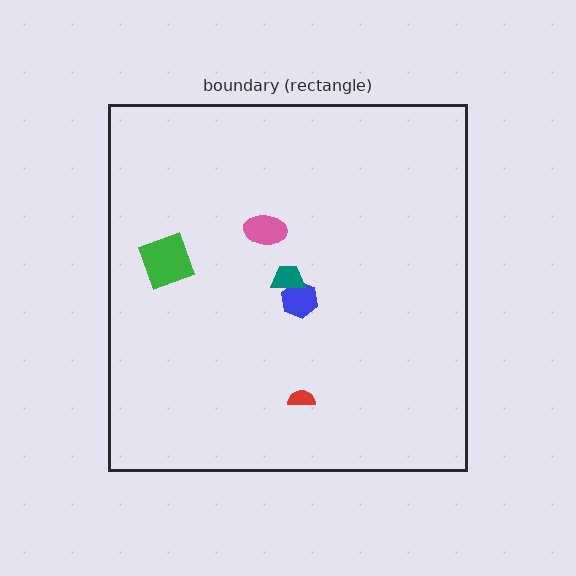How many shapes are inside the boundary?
5 inside, 0 outside.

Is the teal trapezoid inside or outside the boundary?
Inside.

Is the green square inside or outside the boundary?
Inside.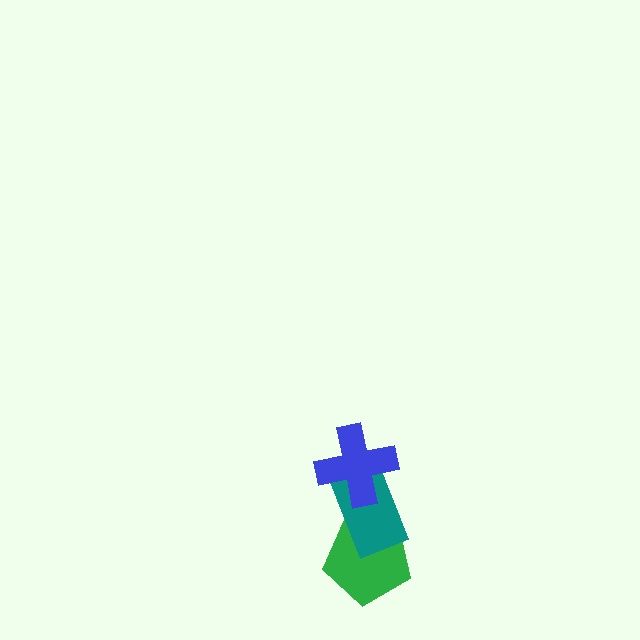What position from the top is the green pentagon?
The green pentagon is 3rd from the top.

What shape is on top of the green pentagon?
The teal rectangle is on top of the green pentagon.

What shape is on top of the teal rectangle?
The blue cross is on top of the teal rectangle.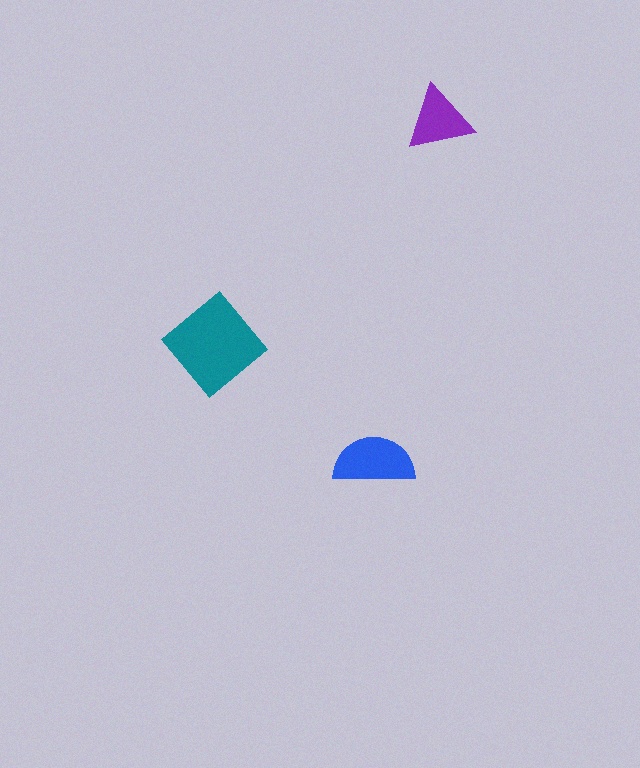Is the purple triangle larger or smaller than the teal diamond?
Smaller.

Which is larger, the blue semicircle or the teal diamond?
The teal diamond.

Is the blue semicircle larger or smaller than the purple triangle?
Larger.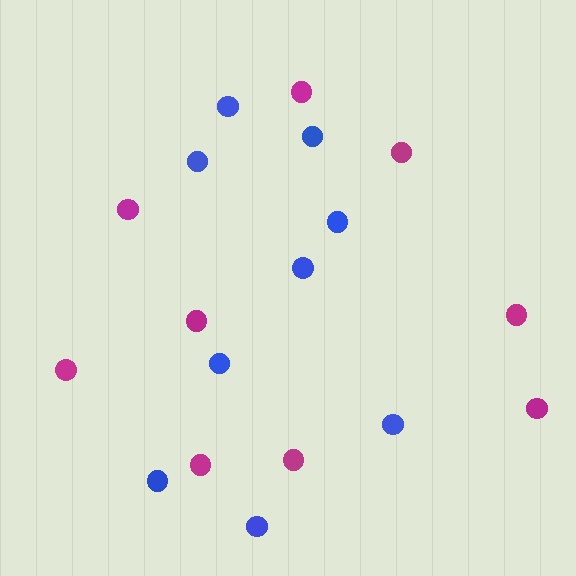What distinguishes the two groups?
There are 2 groups: one group of magenta circles (9) and one group of blue circles (9).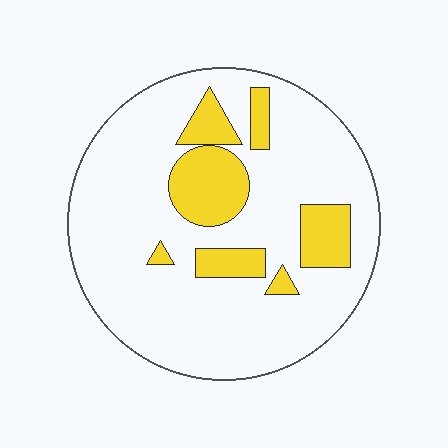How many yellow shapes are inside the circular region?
7.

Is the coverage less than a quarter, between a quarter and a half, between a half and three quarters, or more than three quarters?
Less than a quarter.